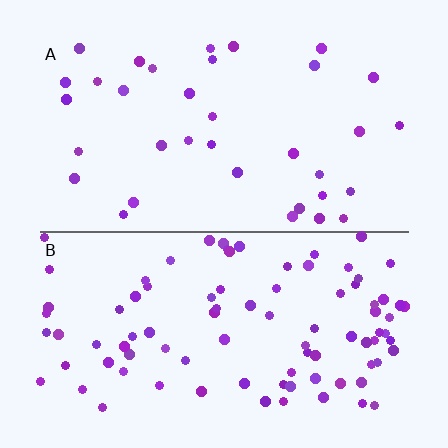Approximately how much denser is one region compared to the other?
Approximately 2.6× — region B over region A.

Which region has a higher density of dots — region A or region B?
B (the bottom).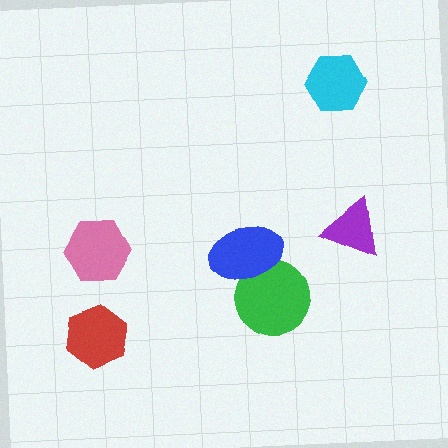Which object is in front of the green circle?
The blue ellipse is in front of the green circle.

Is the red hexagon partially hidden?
No, no other shape covers it.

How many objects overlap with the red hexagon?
0 objects overlap with the red hexagon.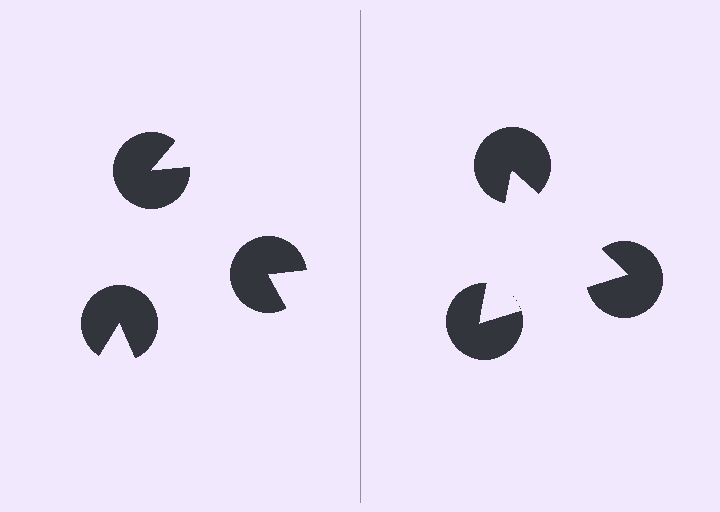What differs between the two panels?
The pac-man discs are positioned identically on both sides; only the wedge orientations differ. On the right they align to a triangle; on the left they are misaligned.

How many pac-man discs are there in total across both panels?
6 — 3 on each side.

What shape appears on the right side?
An illusory triangle.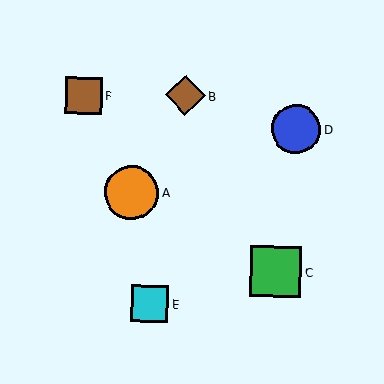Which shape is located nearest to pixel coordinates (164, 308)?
The cyan square (labeled E) at (150, 304) is nearest to that location.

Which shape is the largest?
The orange circle (labeled A) is the largest.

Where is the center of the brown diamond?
The center of the brown diamond is at (185, 95).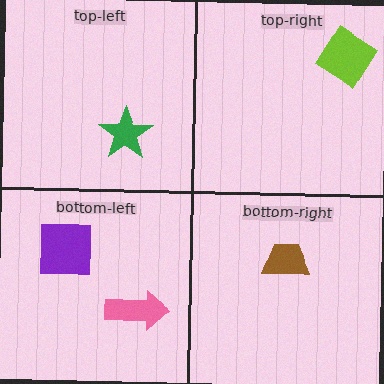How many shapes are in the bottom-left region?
2.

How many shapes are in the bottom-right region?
1.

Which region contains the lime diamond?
The top-right region.